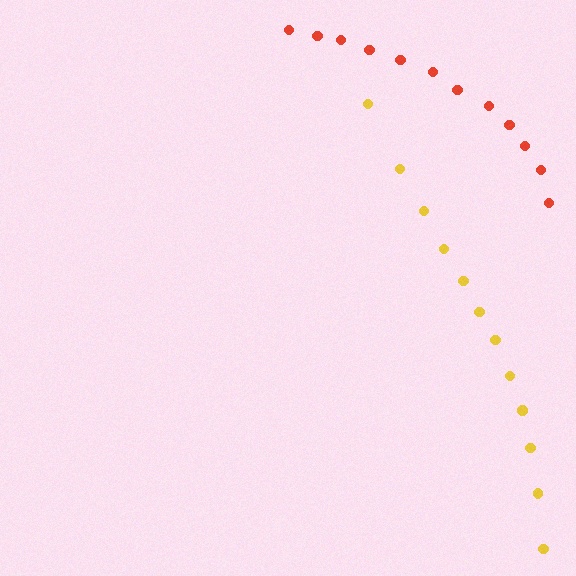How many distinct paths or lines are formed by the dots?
There are 2 distinct paths.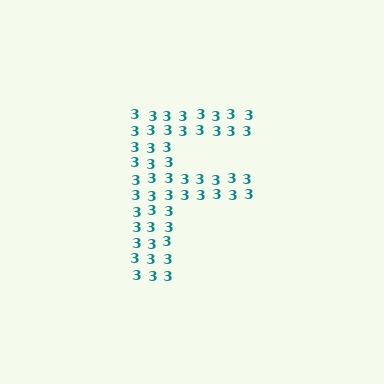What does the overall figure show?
The overall figure shows the letter F.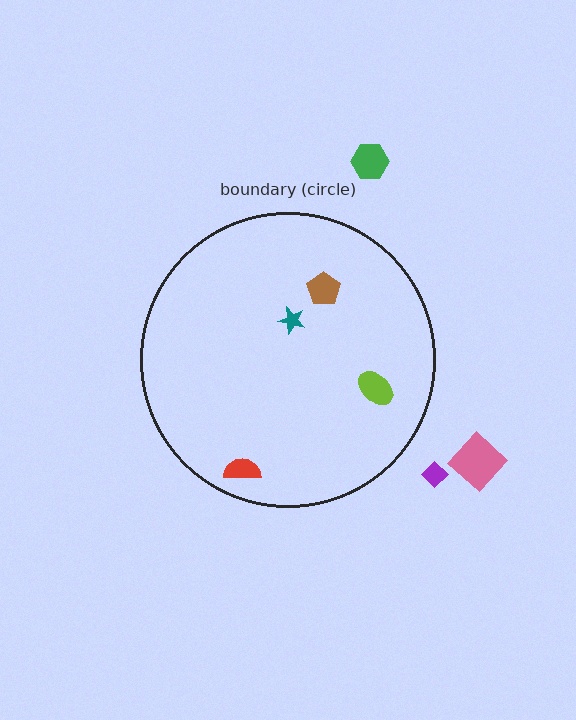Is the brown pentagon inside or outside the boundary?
Inside.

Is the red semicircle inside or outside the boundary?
Inside.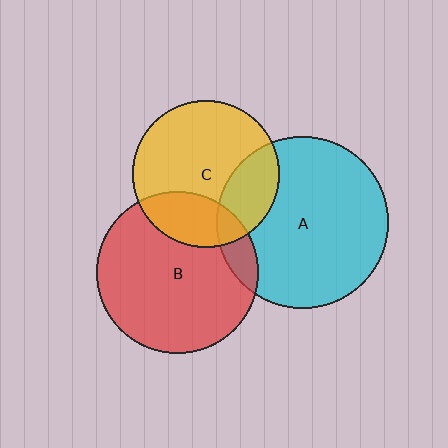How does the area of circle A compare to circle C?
Approximately 1.4 times.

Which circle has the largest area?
Circle A (cyan).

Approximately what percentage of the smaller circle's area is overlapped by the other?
Approximately 10%.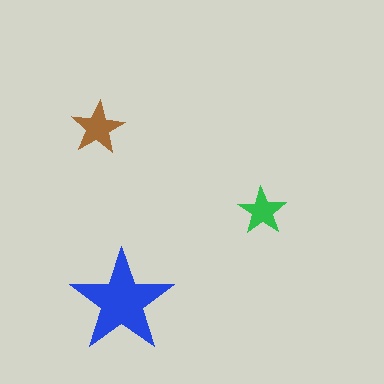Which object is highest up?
The brown star is topmost.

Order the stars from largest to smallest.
the blue one, the brown one, the green one.